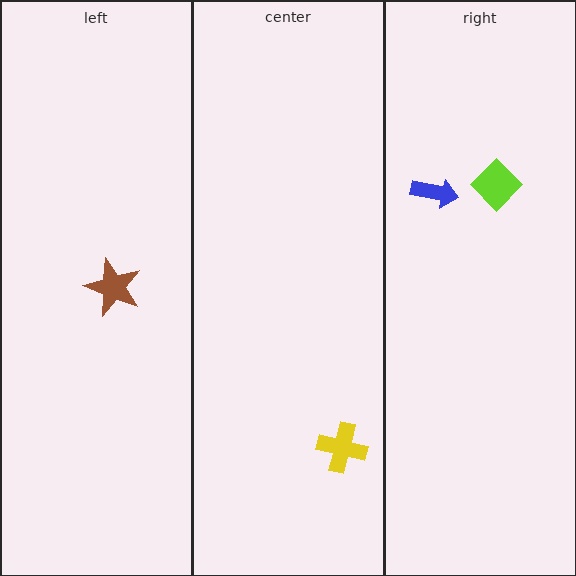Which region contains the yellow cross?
The center region.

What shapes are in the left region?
The brown star.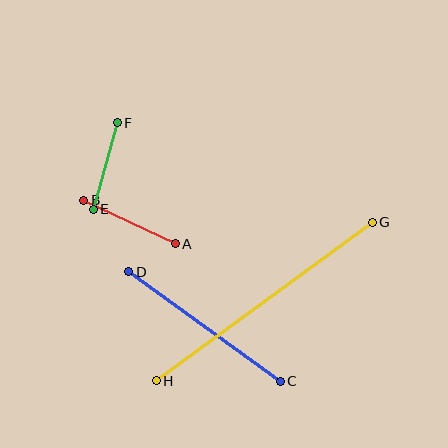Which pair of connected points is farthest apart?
Points G and H are farthest apart.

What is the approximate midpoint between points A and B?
The midpoint is at approximately (129, 222) pixels.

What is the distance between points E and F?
The distance is approximately 90 pixels.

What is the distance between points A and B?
The distance is approximately 102 pixels.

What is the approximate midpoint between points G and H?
The midpoint is at approximately (264, 302) pixels.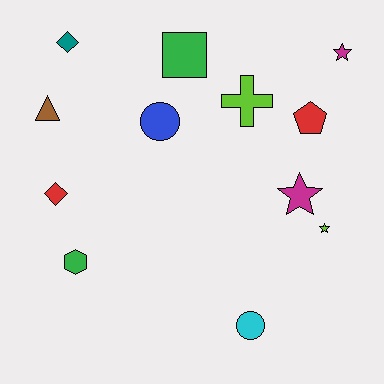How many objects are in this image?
There are 12 objects.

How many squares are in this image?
There is 1 square.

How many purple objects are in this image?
There are no purple objects.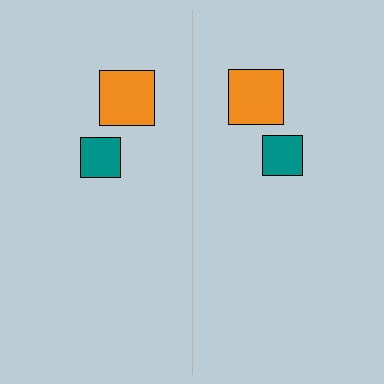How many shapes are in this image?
There are 4 shapes in this image.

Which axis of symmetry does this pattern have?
The pattern has a vertical axis of symmetry running through the center of the image.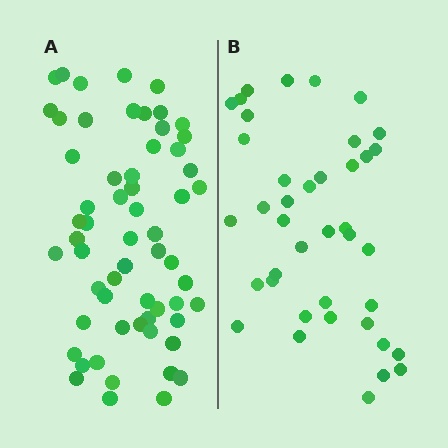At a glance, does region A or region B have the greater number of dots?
Region A (the left region) has more dots.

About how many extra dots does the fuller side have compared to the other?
Region A has approximately 20 more dots than region B.